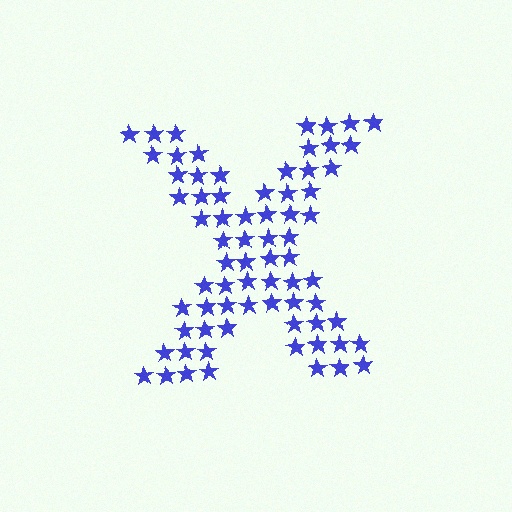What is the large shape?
The large shape is the letter X.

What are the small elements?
The small elements are stars.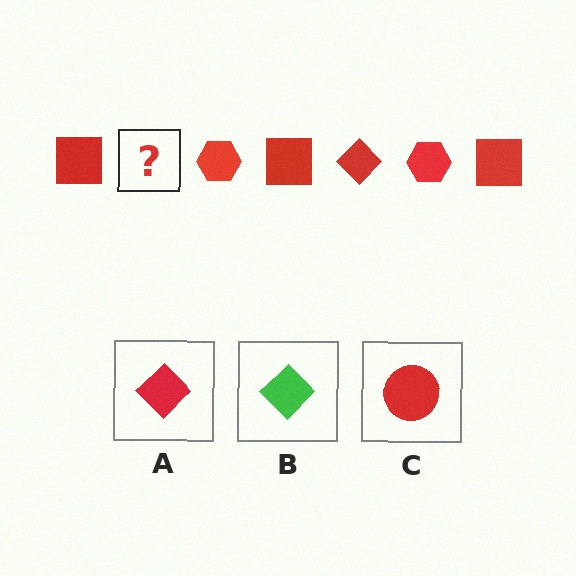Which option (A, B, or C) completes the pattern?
A.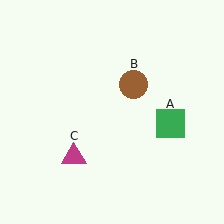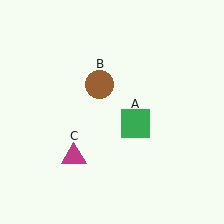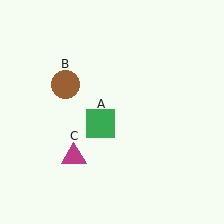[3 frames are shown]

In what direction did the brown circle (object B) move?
The brown circle (object B) moved left.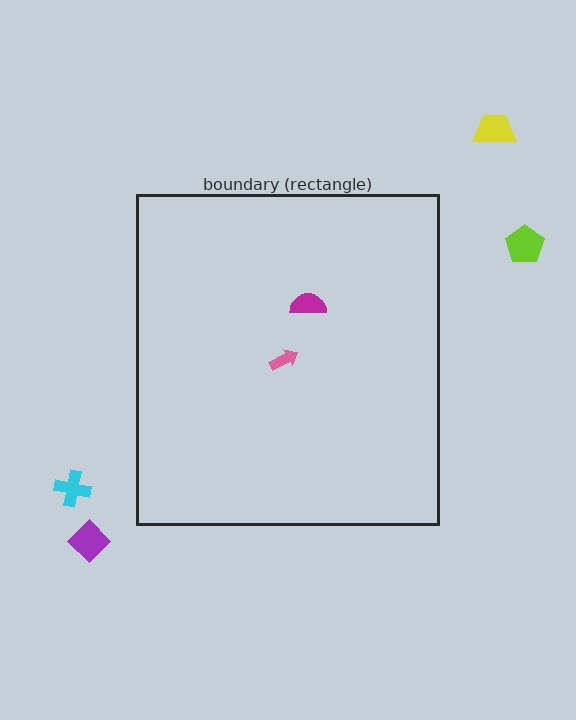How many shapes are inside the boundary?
2 inside, 4 outside.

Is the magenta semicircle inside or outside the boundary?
Inside.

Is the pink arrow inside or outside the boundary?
Inside.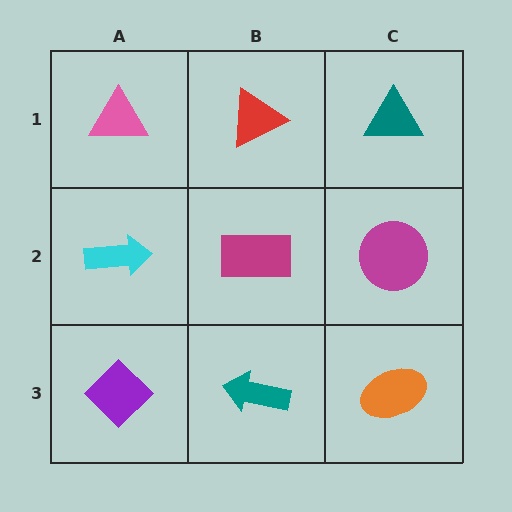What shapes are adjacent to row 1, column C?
A magenta circle (row 2, column C), a red triangle (row 1, column B).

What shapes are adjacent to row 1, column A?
A cyan arrow (row 2, column A), a red triangle (row 1, column B).